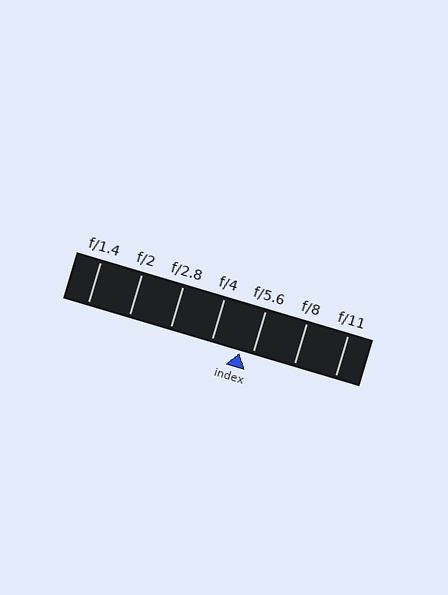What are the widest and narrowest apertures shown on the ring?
The widest aperture shown is f/1.4 and the narrowest is f/11.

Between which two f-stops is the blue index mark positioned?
The index mark is between f/4 and f/5.6.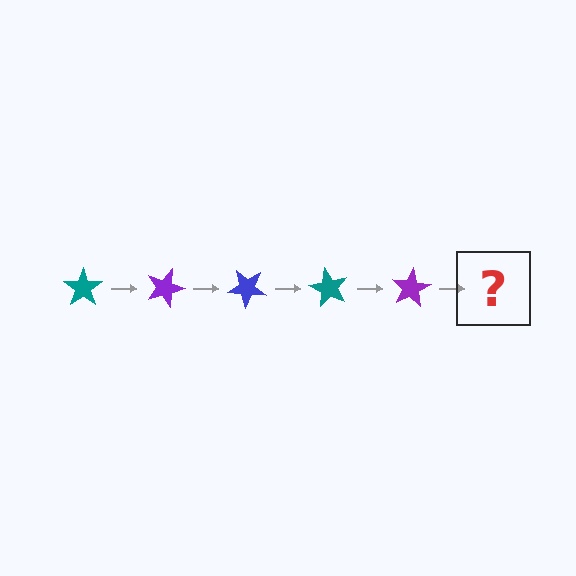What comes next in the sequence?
The next element should be a blue star, rotated 100 degrees from the start.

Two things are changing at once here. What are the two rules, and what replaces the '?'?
The two rules are that it rotates 20 degrees each step and the color cycles through teal, purple, and blue. The '?' should be a blue star, rotated 100 degrees from the start.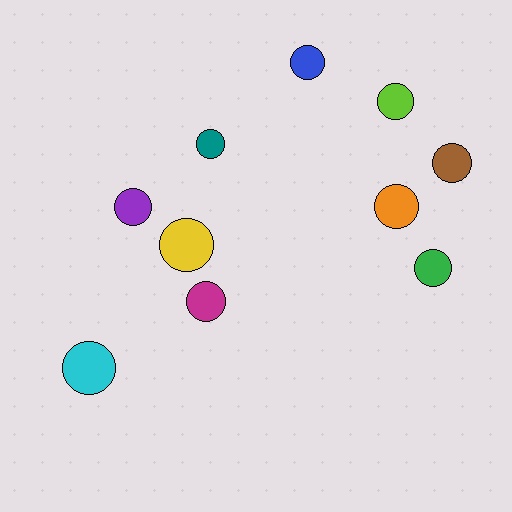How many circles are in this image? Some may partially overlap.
There are 10 circles.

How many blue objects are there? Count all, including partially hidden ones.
There is 1 blue object.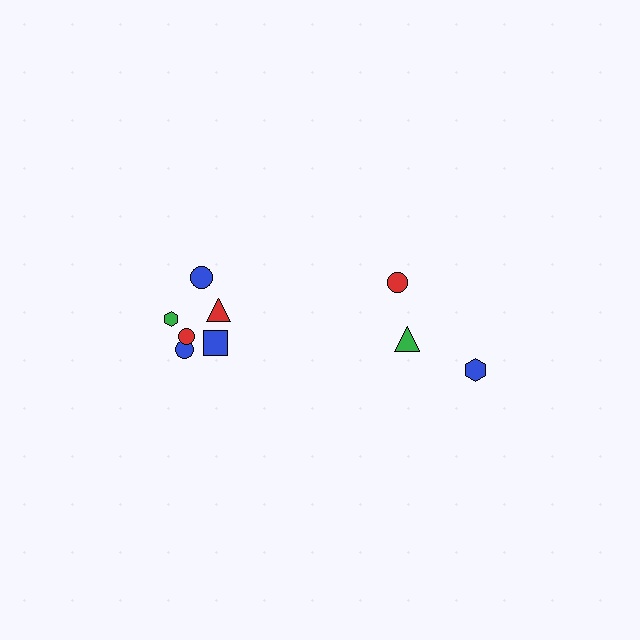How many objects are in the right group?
There are 3 objects.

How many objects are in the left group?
There are 6 objects.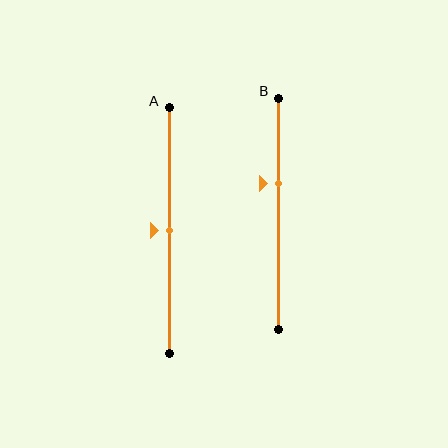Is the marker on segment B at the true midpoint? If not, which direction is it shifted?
No, the marker on segment B is shifted upward by about 13% of the segment length.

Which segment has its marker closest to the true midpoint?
Segment A has its marker closest to the true midpoint.